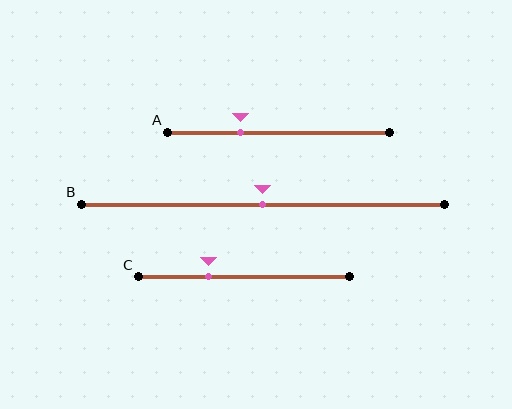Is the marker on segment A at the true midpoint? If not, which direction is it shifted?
No, the marker on segment A is shifted to the left by about 17% of the segment length.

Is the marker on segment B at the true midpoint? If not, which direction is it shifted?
Yes, the marker on segment B is at the true midpoint.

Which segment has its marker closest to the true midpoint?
Segment B has its marker closest to the true midpoint.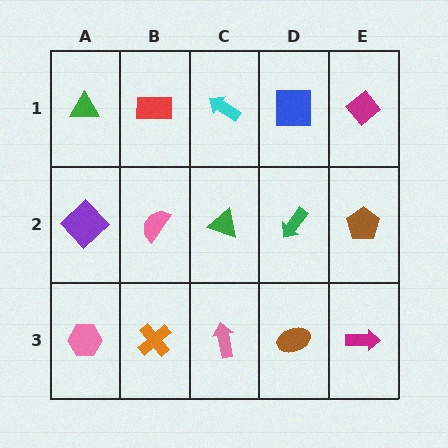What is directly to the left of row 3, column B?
A pink hexagon.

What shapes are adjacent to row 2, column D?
A blue square (row 1, column D), a brown ellipse (row 3, column D), a green triangle (row 2, column C), a brown pentagon (row 2, column E).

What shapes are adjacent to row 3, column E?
A brown pentagon (row 2, column E), a brown ellipse (row 3, column D).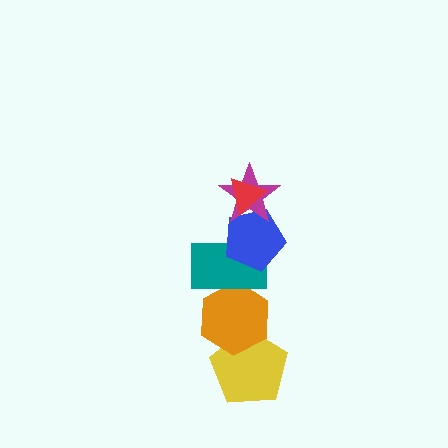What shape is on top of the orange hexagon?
The teal rectangle is on top of the orange hexagon.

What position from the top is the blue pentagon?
The blue pentagon is 3rd from the top.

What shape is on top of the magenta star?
The red triangle is on top of the magenta star.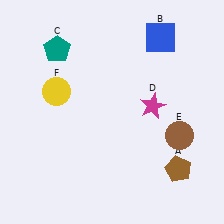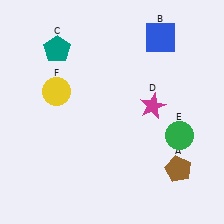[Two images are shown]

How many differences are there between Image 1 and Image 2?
There is 1 difference between the two images.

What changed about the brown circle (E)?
In Image 1, E is brown. In Image 2, it changed to green.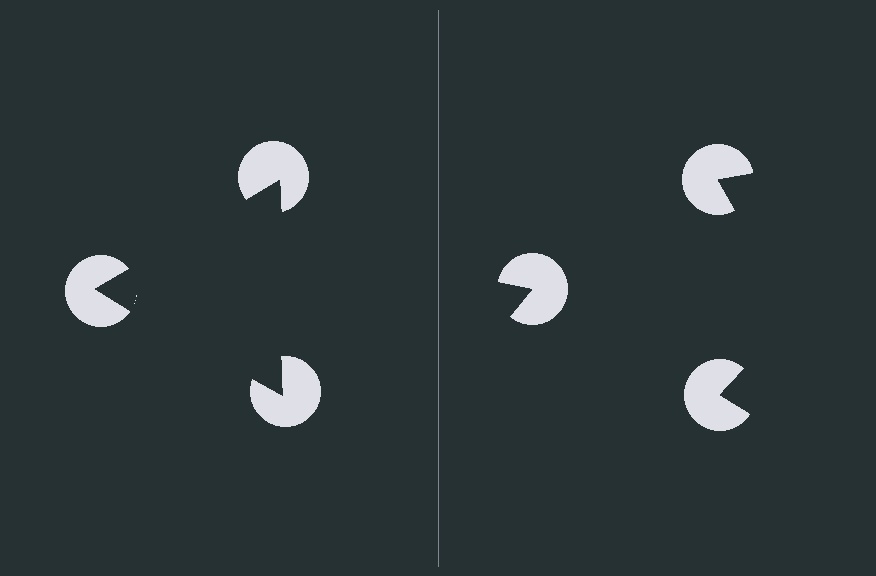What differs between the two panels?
The pac-man discs are positioned identically on both sides; only the wedge orientations differ. On the left they align to a triangle; on the right they are misaligned.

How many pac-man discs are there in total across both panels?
6 — 3 on each side.